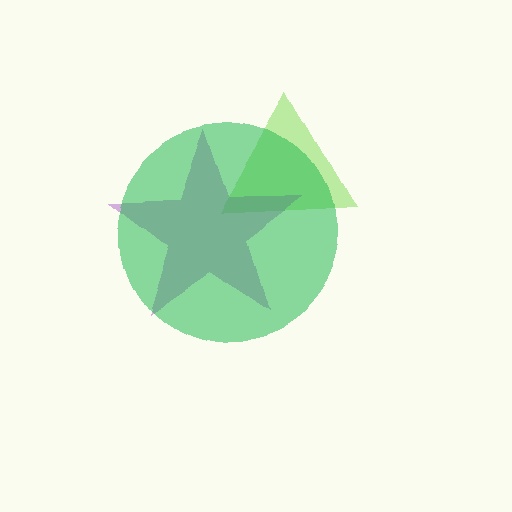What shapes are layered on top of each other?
The layered shapes are: a lime triangle, a purple star, a green circle.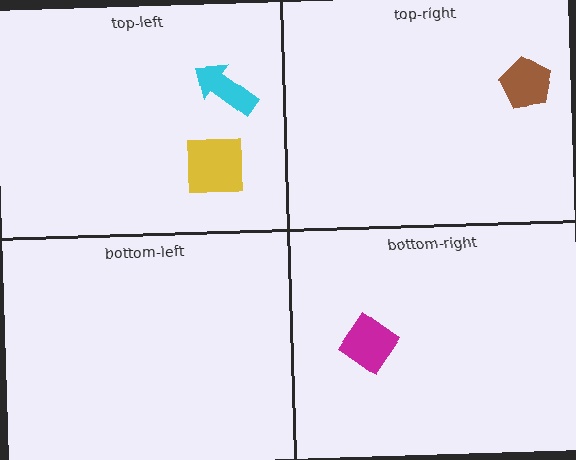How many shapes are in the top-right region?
1.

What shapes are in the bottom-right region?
The magenta diamond.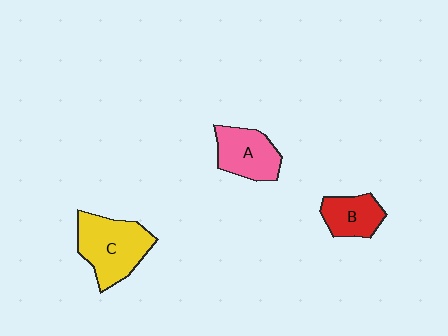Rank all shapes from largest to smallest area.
From largest to smallest: C (yellow), A (pink), B (red).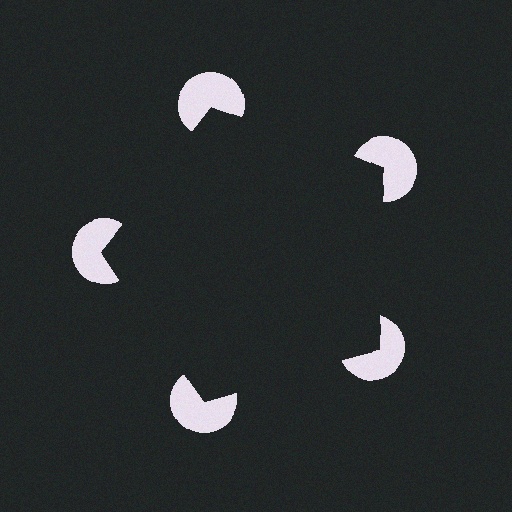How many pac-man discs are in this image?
There are 5 — one at each vertex of the illusory pentagon.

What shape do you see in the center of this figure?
An illusory pentagon — its edges are inferred from the aligned wedge cuts in the pac-man discs, not physically drawn.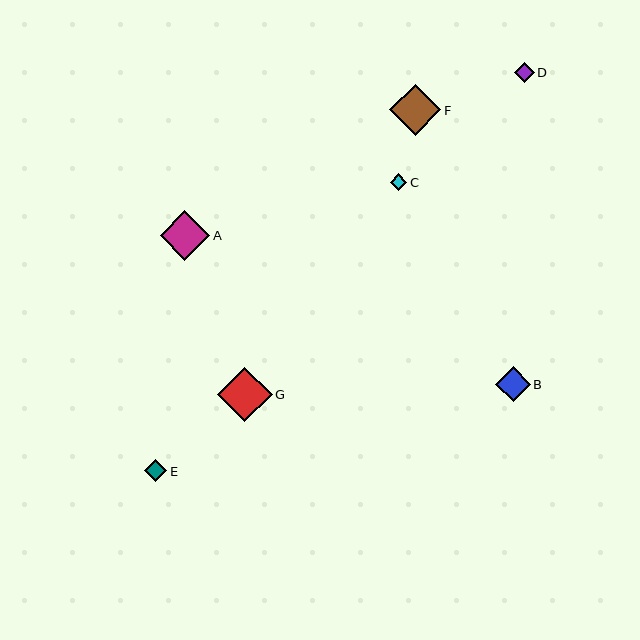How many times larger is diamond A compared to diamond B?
Diamond A is approximately 1.4 times the size of diamond B.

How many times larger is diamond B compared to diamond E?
Diamond B is approximately 1.6 times the size of diamond E.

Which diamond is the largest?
Diamond G is the largest with a size of approximately 54 pixels.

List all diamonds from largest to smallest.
From largest to smallest: G, F, A, B, E, D, C.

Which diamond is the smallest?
Diamond C is the smallest with a size of approximately 16 pixels.